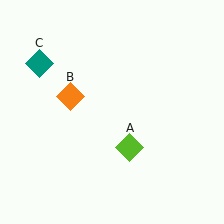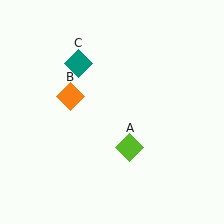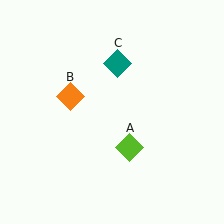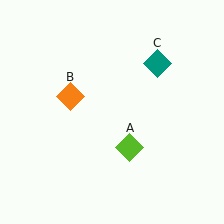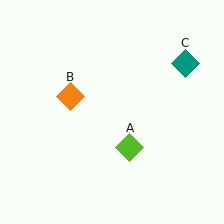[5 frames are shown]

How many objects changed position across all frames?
1 object changed position: teal diamond (object C).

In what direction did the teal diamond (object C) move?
The teal diamond (object C) moved right.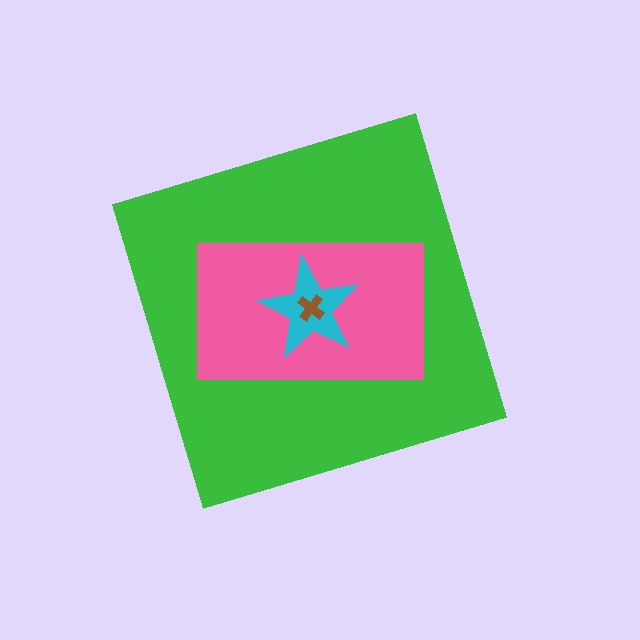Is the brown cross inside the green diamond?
Yes.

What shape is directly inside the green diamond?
The pink rectangle.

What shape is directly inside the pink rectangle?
The cyan star.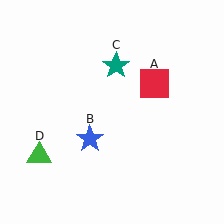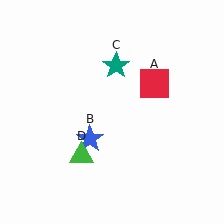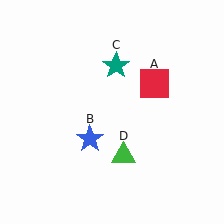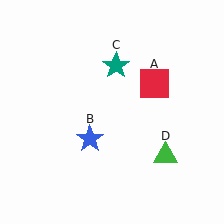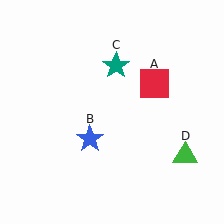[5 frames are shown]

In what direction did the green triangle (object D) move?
The green triangle (object D) moved right.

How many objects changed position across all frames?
1 object changed position: green triangle (object D).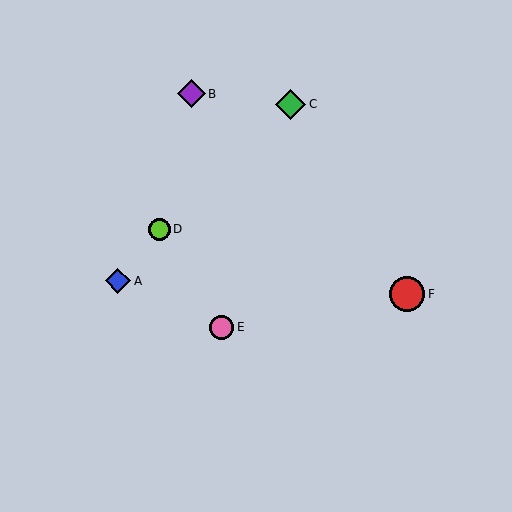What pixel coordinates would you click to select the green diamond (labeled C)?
Click at (291, 105) to select the green diamond C.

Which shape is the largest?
The red circle (labeled F) is the largest.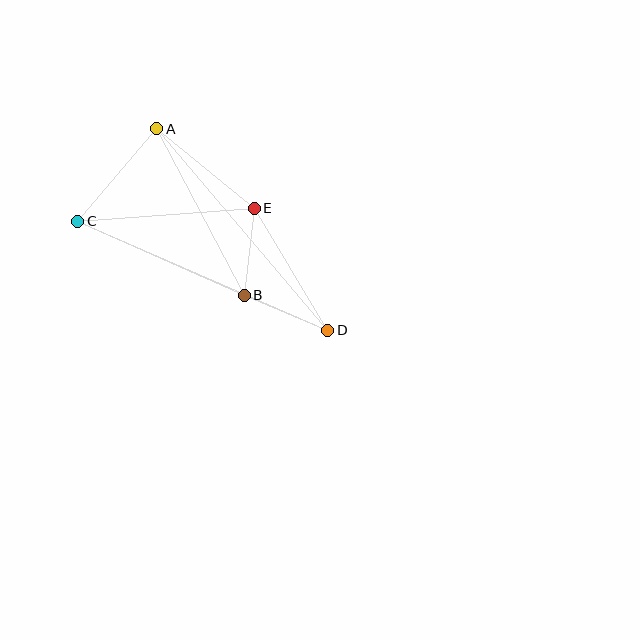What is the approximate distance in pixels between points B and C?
The distance between B and C is approximately 182 pixels.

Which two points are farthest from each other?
Points C and D are farthest from each other.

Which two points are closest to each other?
Points B and E are closest to each other.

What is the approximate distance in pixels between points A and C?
The distance between A and C is approximately 122 pixels.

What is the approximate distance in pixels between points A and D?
The distance between A and D is approximately 264 pixels.